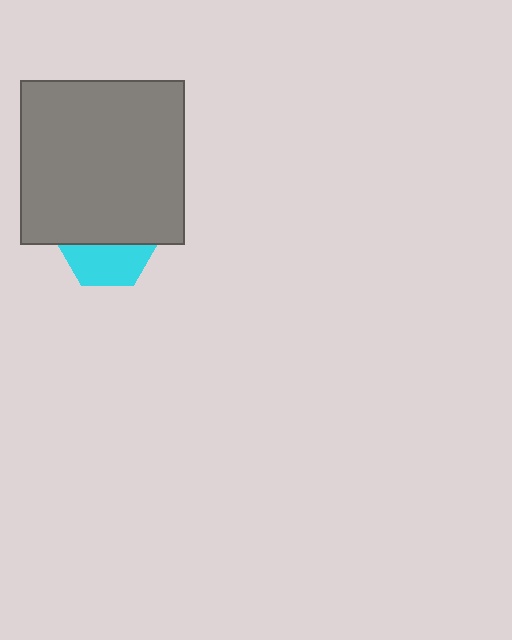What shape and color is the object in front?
The object in front is a gray square.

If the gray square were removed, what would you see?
You would see the complete cyan hexagon.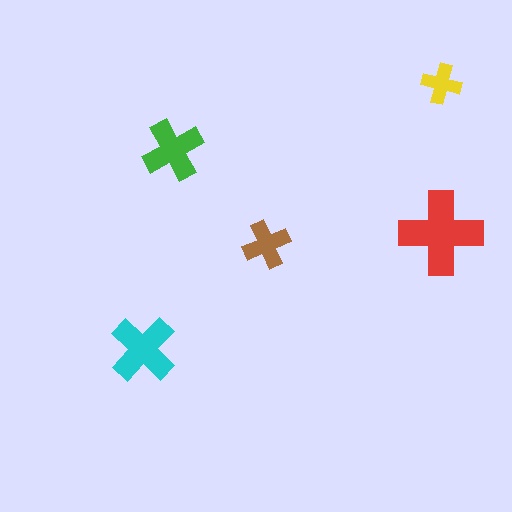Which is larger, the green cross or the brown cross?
The green one.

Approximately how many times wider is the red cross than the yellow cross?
About 2 times wider.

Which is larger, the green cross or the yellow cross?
The green one.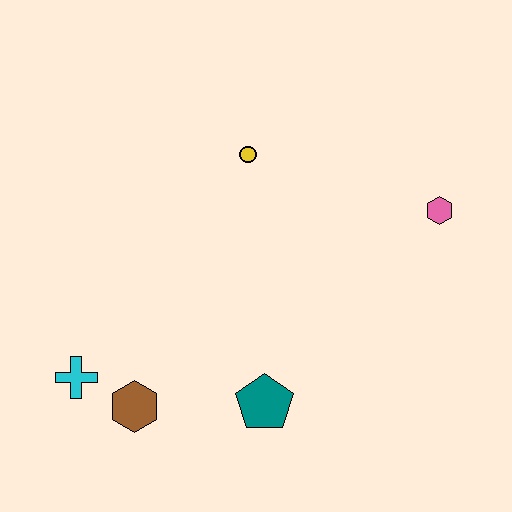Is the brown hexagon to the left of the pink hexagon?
Yes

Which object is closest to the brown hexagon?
The cyan cross is closest to the brown hexagon.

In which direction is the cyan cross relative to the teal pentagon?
The cyan cross is to the left of the teal pentagon.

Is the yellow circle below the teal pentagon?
No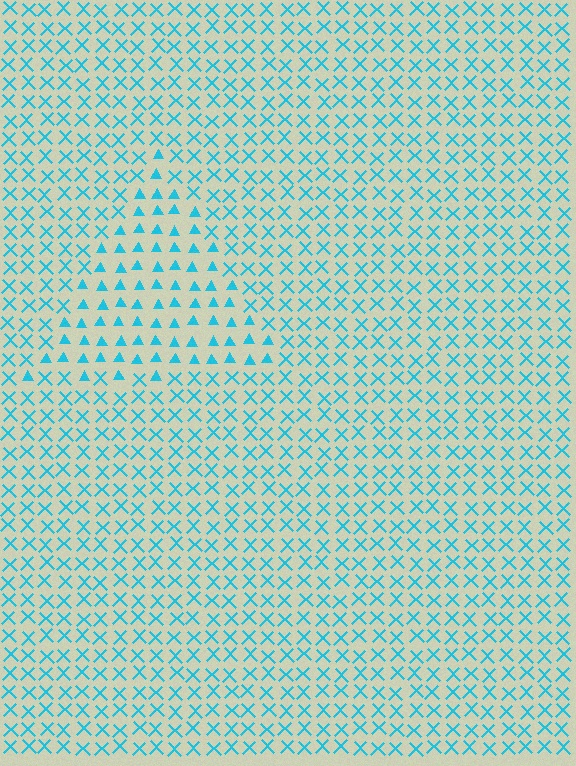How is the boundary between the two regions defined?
The boundary is defined by a change in element shape: triangles inside vs. X marks outside. All elements share the same color and spacing.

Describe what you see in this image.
The image is filled with small cyan elements arranged in a uniform grid. A triangle-shaped region contains triangles, while the surrounding area contains X marks. The boundary is defined purely by the change in element shape.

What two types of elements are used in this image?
The image uses triangles inside the triangle region and X marks outside it.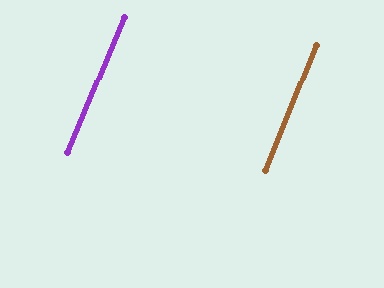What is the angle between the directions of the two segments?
Approximately 0 degrees.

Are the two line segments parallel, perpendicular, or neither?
Parallel — their directions differ by only 0.3°.